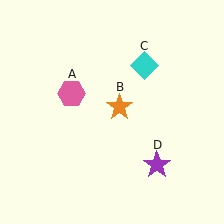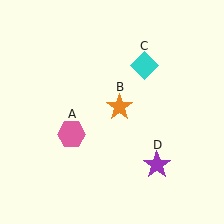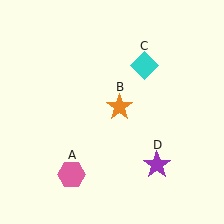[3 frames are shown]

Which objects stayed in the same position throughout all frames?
Orange star (object B) and cyan diamond (object C) and purple star (object D) remained stationary.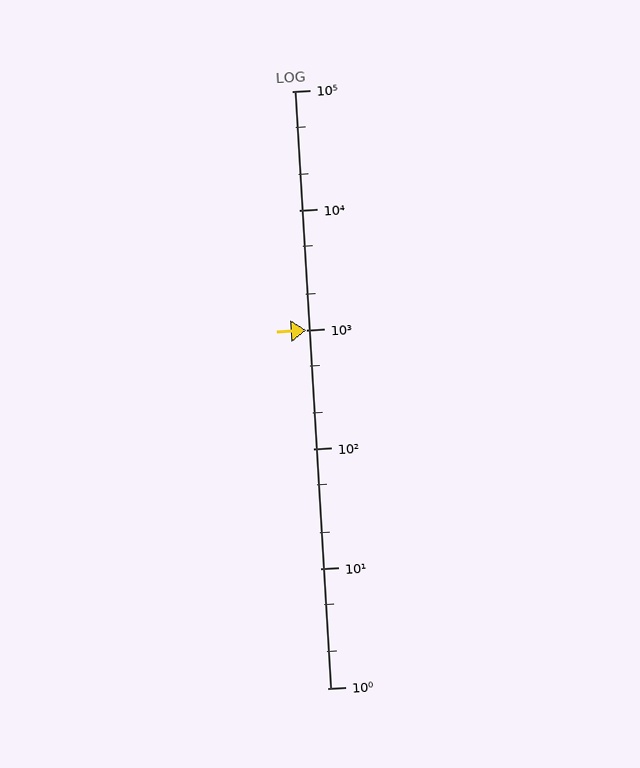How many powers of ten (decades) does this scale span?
The scale spans 5 decades, from 1 to 100000.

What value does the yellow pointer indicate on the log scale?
The pointer indicates approximately 1000.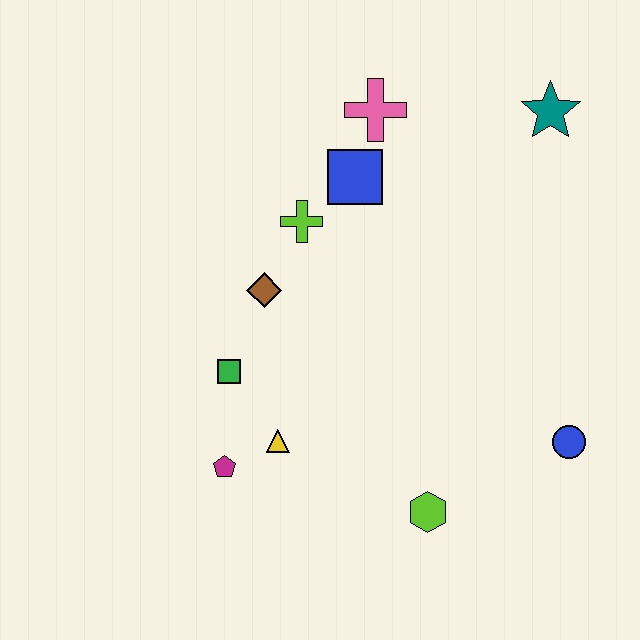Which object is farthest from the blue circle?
The pink cross is farthest from the blue circle.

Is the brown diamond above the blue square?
No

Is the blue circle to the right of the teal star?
Yes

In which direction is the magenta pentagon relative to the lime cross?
The magenta pentagon is below the lime cross.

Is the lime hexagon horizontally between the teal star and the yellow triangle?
Yes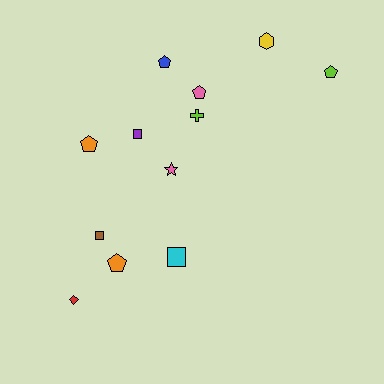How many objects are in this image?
There are 12 objects.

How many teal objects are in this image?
There are no teal objects.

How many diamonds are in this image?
There is 1 diamond.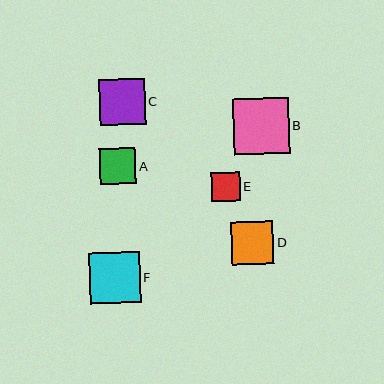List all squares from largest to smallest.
From largest to smallest: B, F, C, D, A, E.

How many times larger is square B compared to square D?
Square B is approximately 1.3 times the size of square D.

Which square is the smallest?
Square E is the smallest with a size of approximately 28 pixels.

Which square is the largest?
Square B is the largest with a size of approximately 56 pixels.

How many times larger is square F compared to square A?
Square F is approximately 1.4 times the size of square A.